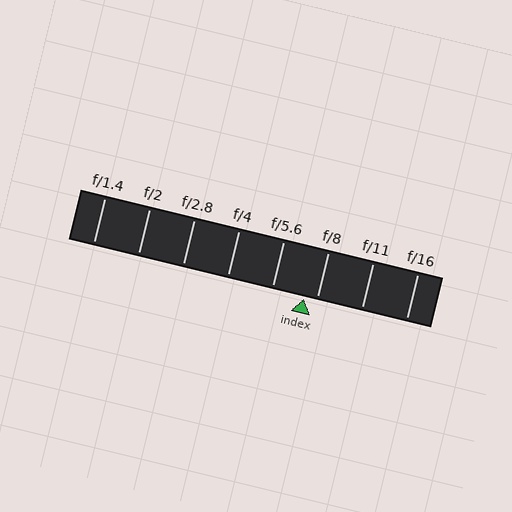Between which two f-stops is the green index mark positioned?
The index mark is between f/5.6 and f/8.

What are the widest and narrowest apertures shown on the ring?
The widest aperture shown is f/1.4 and the narrowest is f/16.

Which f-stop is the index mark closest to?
The index mark is closest to f/8.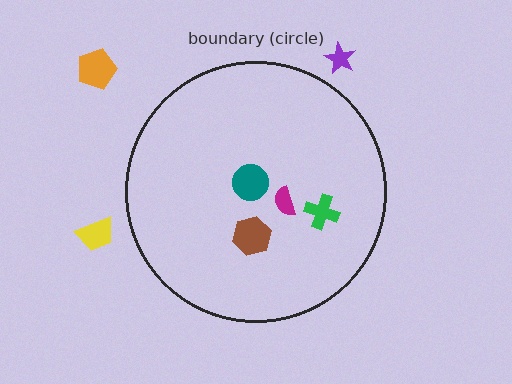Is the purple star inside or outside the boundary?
Outside.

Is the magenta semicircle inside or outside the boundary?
Inside.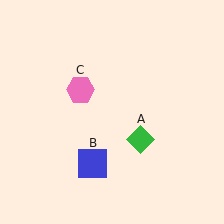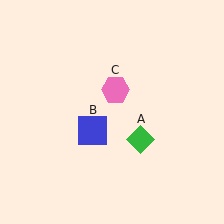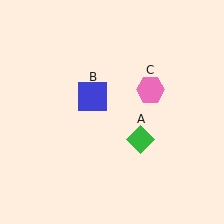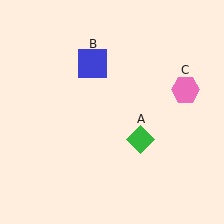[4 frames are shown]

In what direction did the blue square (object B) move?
The blue square (object B) moved up.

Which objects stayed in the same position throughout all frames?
Green diamond (object A) remained stationary.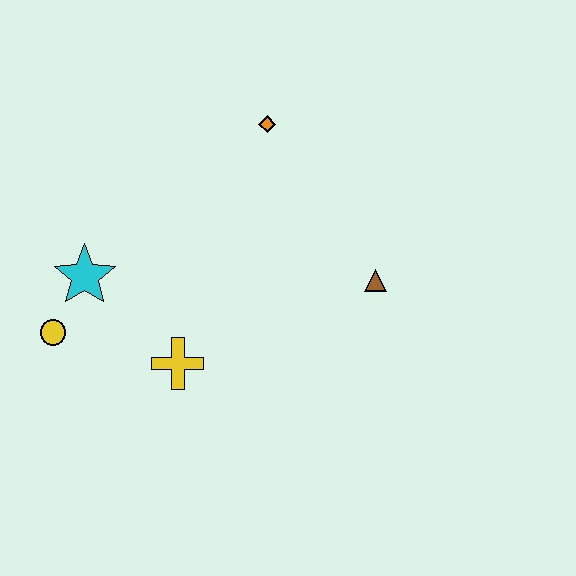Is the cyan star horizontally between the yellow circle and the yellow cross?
Yes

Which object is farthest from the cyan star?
The brown triangle is farthest from the cyan star.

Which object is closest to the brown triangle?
The orange diamond is closest to the brown triangle.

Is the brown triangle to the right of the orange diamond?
Yes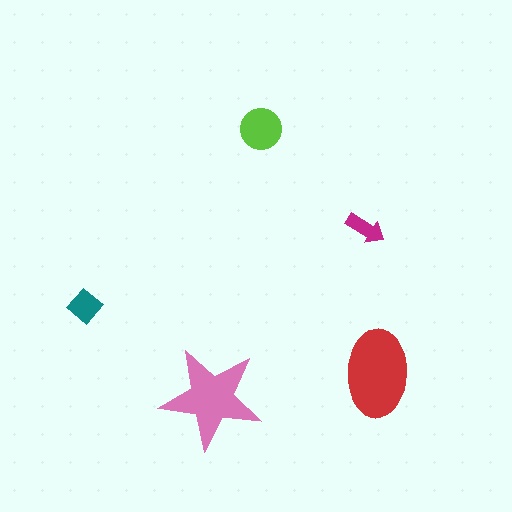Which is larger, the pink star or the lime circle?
The pink star.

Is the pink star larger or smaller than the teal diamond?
Larger.